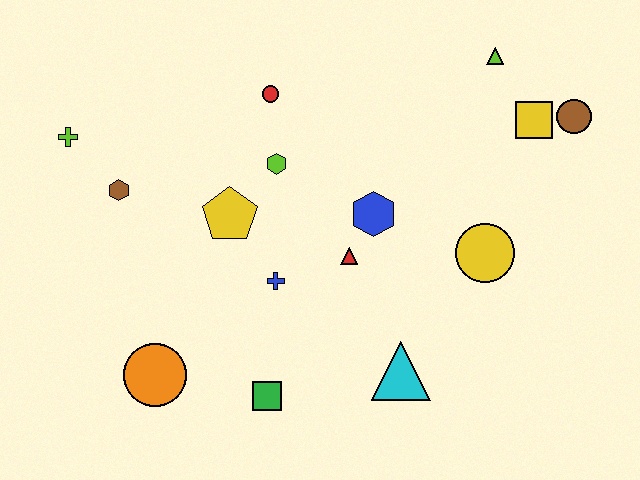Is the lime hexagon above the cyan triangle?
Yes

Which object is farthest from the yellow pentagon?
The brown circle is farthest from the yellow pentagon.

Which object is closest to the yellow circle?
The blue hexagon is closest to the yellow circle.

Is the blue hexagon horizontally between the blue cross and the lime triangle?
Yes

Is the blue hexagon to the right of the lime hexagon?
Yes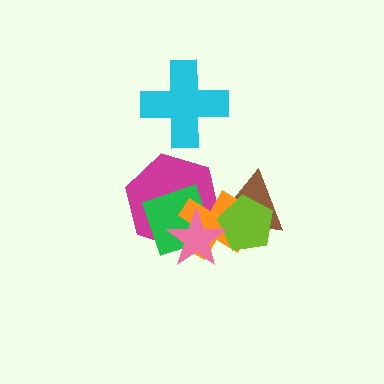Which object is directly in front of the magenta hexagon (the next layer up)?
The green diamond is directly in front of the magenta hexagon.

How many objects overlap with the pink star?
4 objects overlap with the pink star.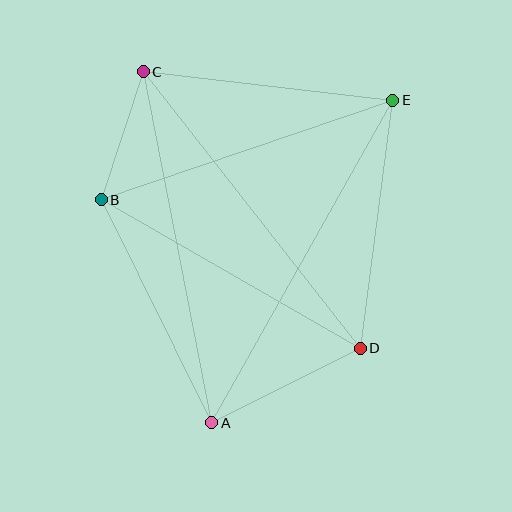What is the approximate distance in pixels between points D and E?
The distance between D and E is approximately 250 pixels.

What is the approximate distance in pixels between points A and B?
The distance between A and B is approximately 249 pixels.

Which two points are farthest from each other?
Points A and E are farthest from each other.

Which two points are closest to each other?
Points B and C are closest to each other.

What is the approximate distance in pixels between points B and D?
The distance between B and D is approximately 299 pixels.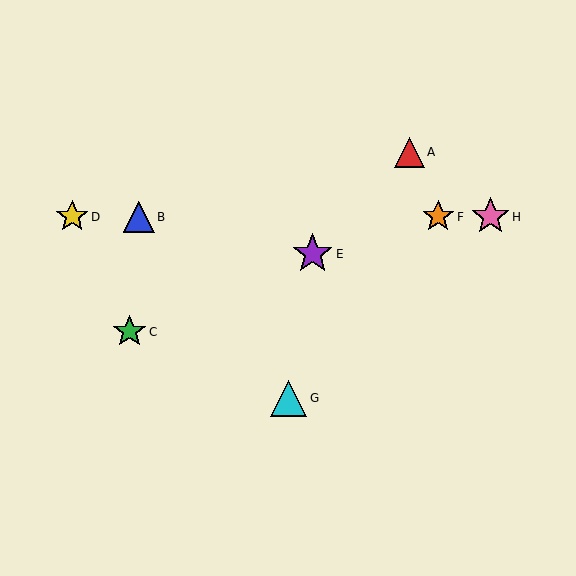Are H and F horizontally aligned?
Yes, both are at y≈217.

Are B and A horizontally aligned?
No, B is at y≈217 and A is at y≈152.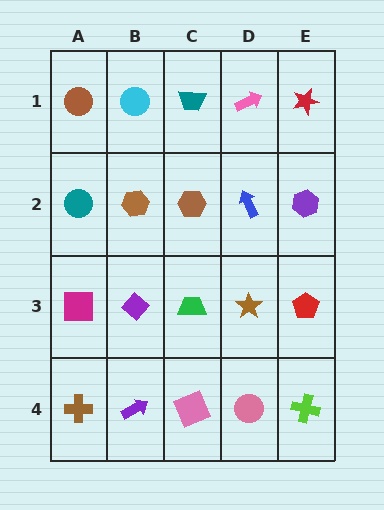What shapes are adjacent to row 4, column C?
A green trapezoid (row 3, column C), a purple arrow (row 4, column B), a pink circle (row 4, column D).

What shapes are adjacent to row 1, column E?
A purple hexagon (row 2, column E), a pink arrow (row 1, column D).